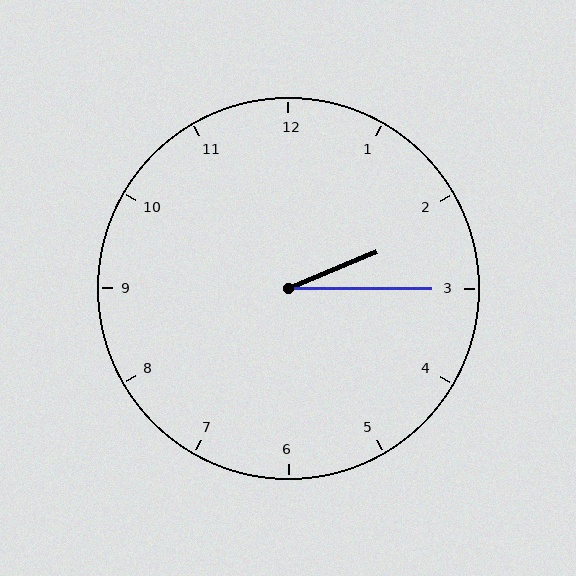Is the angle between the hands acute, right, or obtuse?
It is acute.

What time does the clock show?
2:15.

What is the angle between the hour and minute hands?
Approximately 22 degrees.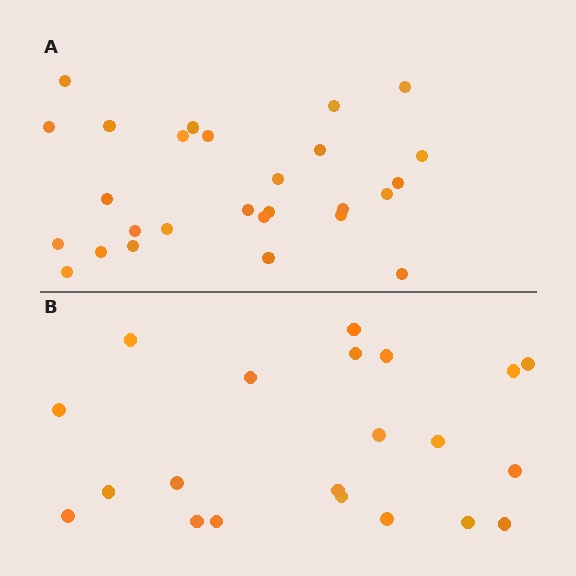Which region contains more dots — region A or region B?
Region A (the top region) has more dots.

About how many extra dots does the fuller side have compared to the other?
Region A has about 6 more dots than region B.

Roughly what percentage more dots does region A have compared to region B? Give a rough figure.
About 30% more.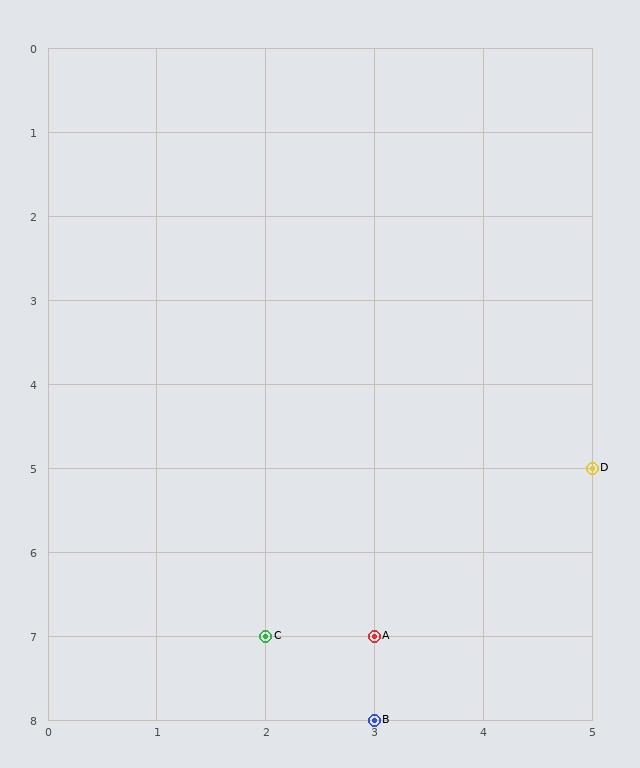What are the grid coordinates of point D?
Point D is at grid coordinates (5, 5).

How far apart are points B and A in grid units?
Points B and A are 1 row apart.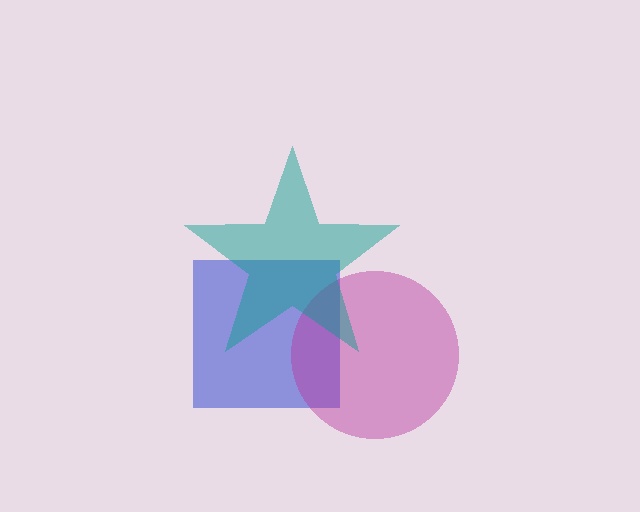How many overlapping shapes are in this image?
There are 3 overlapping shapes in the image.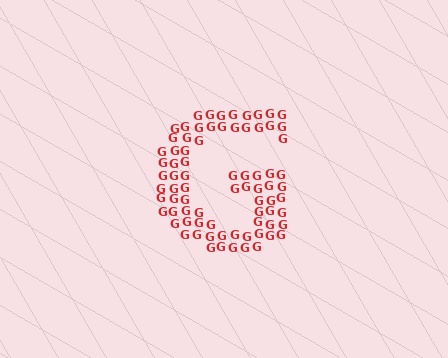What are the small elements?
The small elements are letter G's.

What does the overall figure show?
The overall figure shows the letter G.